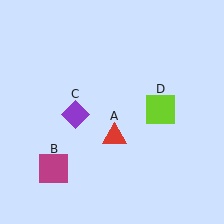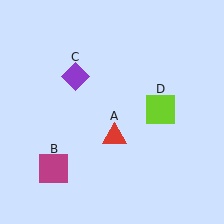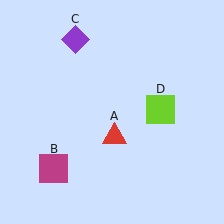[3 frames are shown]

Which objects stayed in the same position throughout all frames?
Red triangle (object A) and magenta square (object B) and lime square (object D) remained stationary.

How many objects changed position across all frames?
1 object changed position: purple diamond (object C).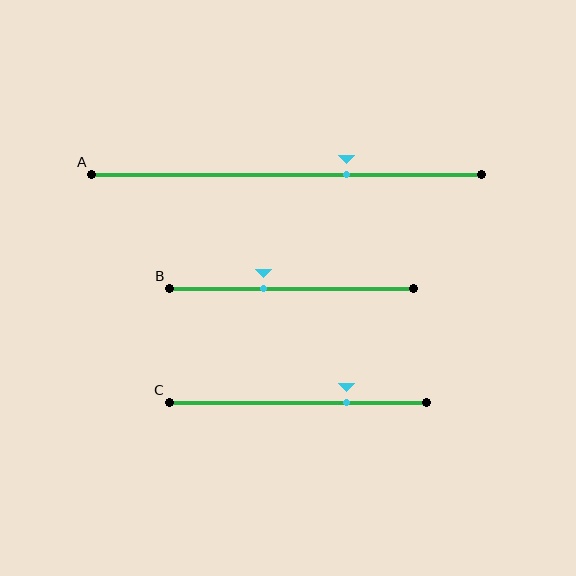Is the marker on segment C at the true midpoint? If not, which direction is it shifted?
No, the marker on segment C is shifted to the right by about 19% of the segment length.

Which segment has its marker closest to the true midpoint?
Segment B has its marker closest to the true midpoint.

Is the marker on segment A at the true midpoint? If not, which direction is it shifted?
No, the marker on segment A is shifted to the right by about 15% of the segment length.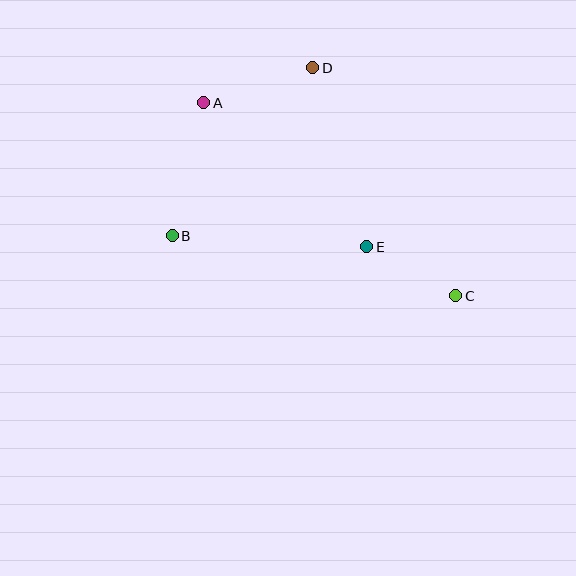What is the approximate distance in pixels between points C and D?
The distance between C and D is approximately 269 pixels.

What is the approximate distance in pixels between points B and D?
The distance between B and D is approximately 219 pixels.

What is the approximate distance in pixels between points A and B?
The distance between A and B is approximately 137 pixels.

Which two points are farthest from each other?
Points A and C are farthest from each other.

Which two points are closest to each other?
Points C and E are closest to each other.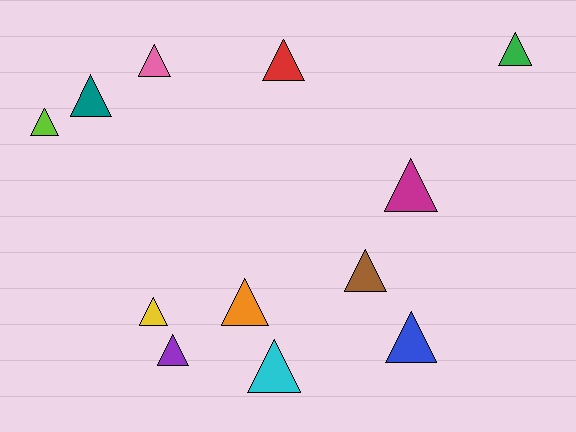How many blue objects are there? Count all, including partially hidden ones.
There is 1 blue object.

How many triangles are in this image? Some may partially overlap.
There are 12 triangles.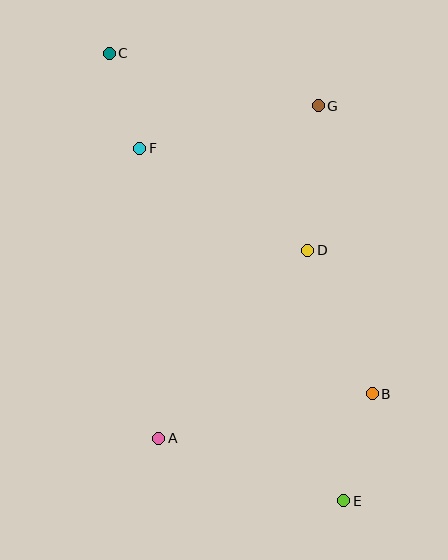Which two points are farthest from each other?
Points C and E are farthest from each other.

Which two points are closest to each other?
Points C and F are closest to each other.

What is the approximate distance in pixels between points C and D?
The distance between C and D is approximately 280 pixels.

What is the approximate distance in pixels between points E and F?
The distance between E and F is approximately 407 pixels.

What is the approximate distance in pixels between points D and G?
The distance between D and G is approximately 145 pixels.